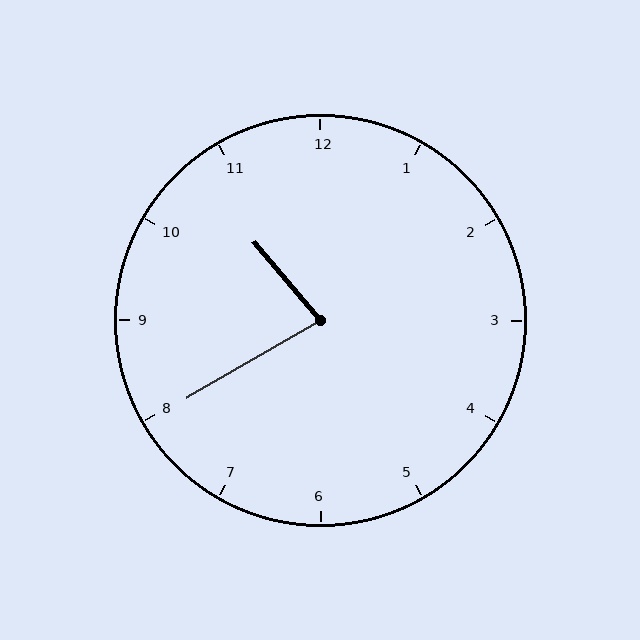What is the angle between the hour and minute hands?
Approximately 80 degrees.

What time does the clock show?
10:40.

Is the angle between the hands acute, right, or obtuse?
It is acute.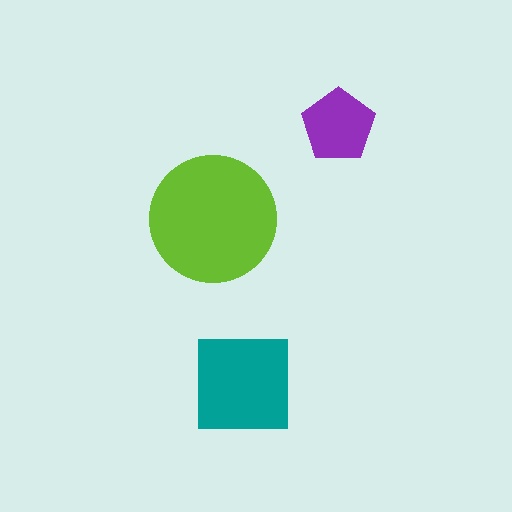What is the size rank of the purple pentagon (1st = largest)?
3rd.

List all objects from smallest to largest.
The purple pentagon, the teal square, the lime circle.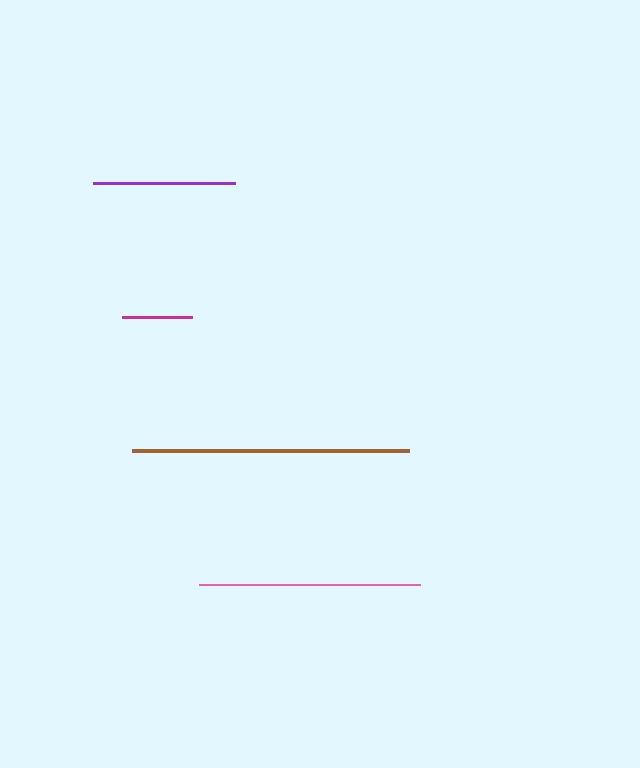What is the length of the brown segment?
The brown segment is approximately 277 pixels long.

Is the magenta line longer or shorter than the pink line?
The pink line is longer than the magenta line.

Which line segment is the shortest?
The magenta line is the shortest at approximately 71 pixels.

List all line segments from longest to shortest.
From longest to shortest: brown, pink, purple, magenta.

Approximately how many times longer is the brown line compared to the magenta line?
The brown line is approximately 3.9 times the length of the magenta line.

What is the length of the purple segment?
The purple segment is approximately 142 pixels long.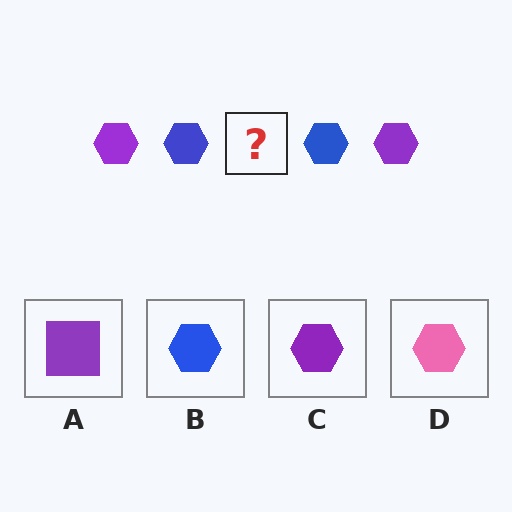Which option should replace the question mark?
Option C.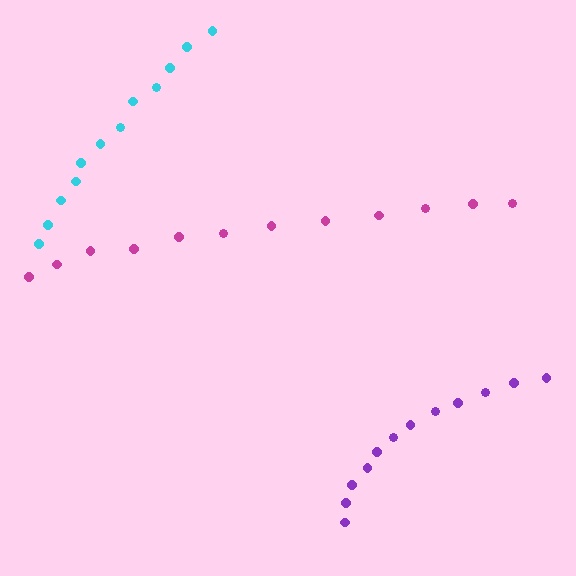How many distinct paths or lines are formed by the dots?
There are 3 distinct paths.